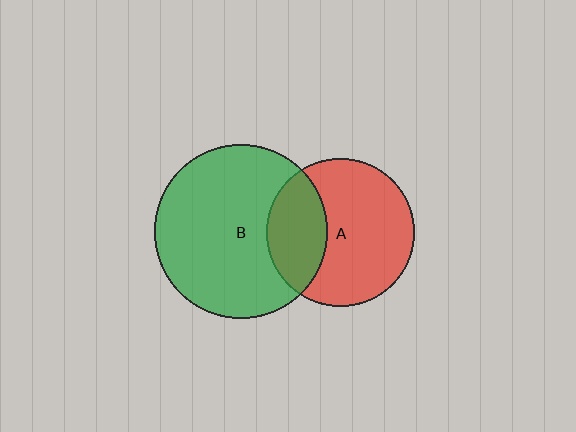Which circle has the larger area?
Circle B (green).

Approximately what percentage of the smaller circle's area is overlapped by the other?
Approximately 30%.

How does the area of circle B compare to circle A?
Approximately 1.4 times.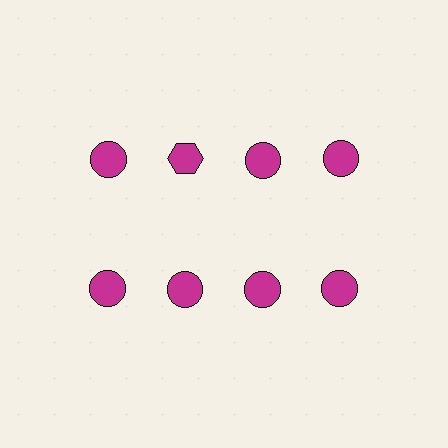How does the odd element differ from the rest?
It has a different shape: hexagon instead of circle.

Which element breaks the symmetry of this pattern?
The magenta hexagon in the top row, second from left column breaks the symmetry. All other shapes are magenta circles.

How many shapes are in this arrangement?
There are 8 shapes arranged in a grid pattern.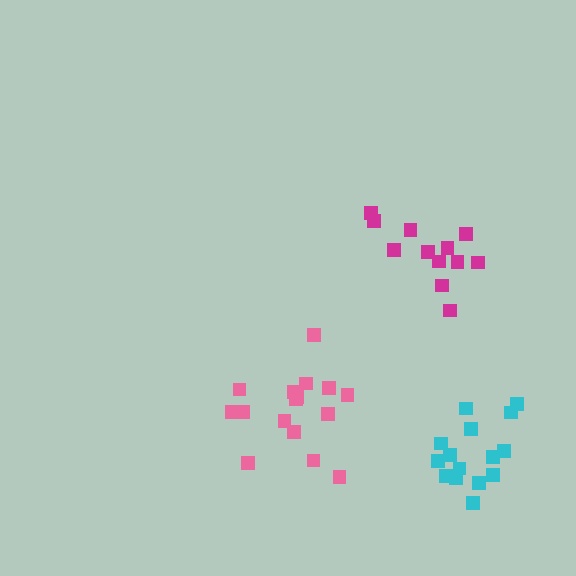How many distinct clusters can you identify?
There are 3 distinct clusters.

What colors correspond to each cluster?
The clusters are colored: magenta, cyan, pink.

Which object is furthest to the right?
The cyan cluster is rightmost.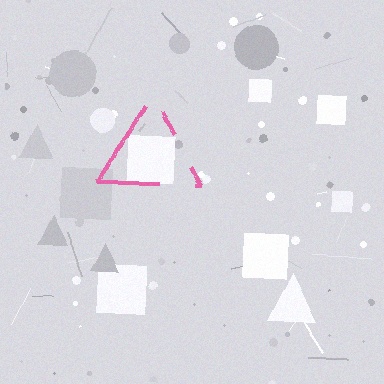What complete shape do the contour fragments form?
The contour fragments form a triangle.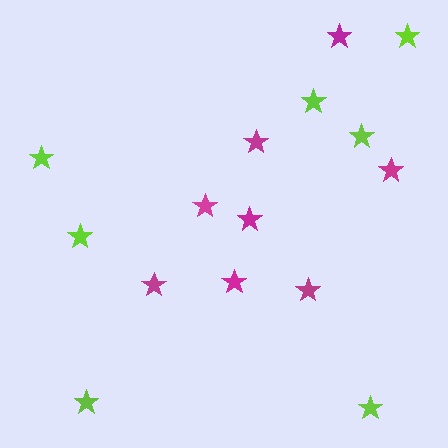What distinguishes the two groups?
There are 2 groups: one group of lime stars (7) and one group of magenta stars (8).